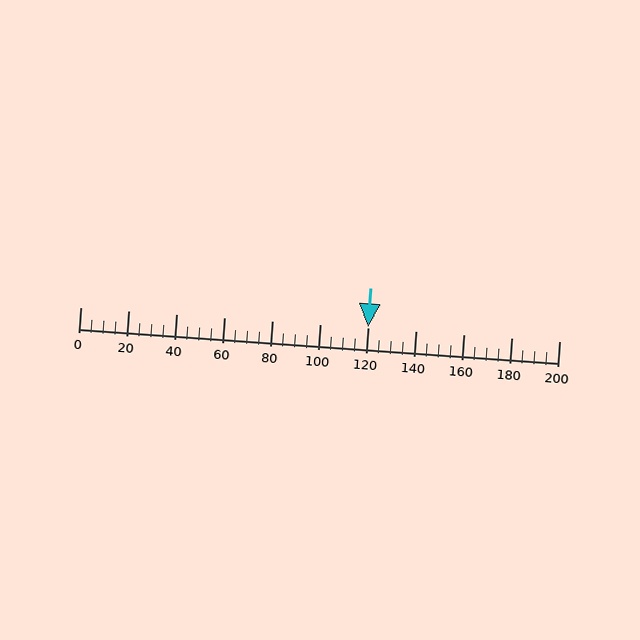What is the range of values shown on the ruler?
The ruler shows values from 0 to 200.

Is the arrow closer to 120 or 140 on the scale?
The arrow is closer to 120.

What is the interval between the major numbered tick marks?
The major tick marks are spaced 20 units apart.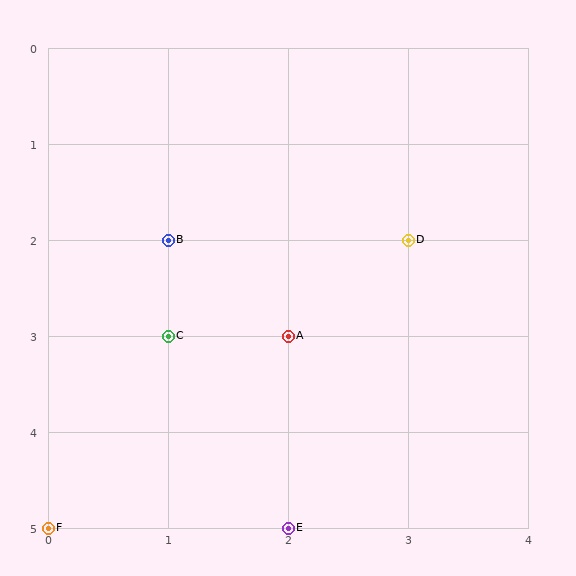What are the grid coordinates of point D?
Point D is at grid coordinates (3, 2).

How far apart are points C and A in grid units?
Points C and A are 1 column apart.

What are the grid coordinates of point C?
Point C is at grid coordinates (1, 3).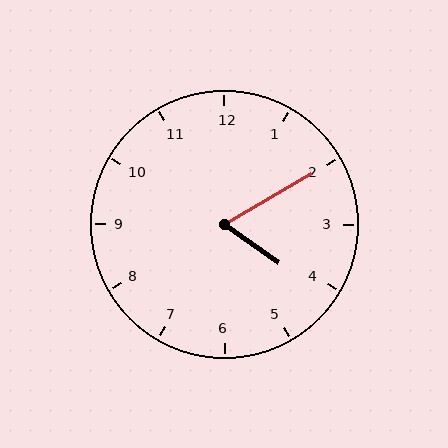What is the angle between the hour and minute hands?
Approximately 65 degrees.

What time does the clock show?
4:10.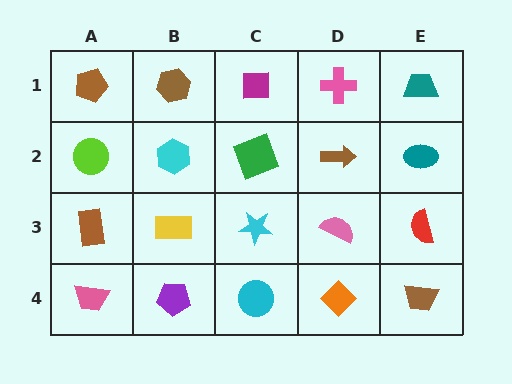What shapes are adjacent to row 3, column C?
A green square (row 2, column C), a cyan circle (row 4, column C), a yellow rectangle (row 3, column B), a pink semicircle (row 3, column D).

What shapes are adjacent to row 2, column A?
A brown pentagon (row 1, column A), a brown rectangle (row 3, column A), a cyan hexagon (row 2, column B).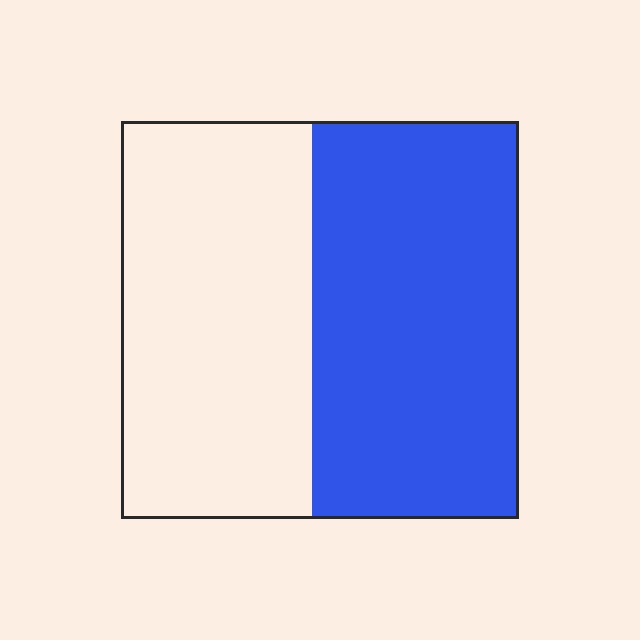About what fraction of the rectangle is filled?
About one half (1/2).